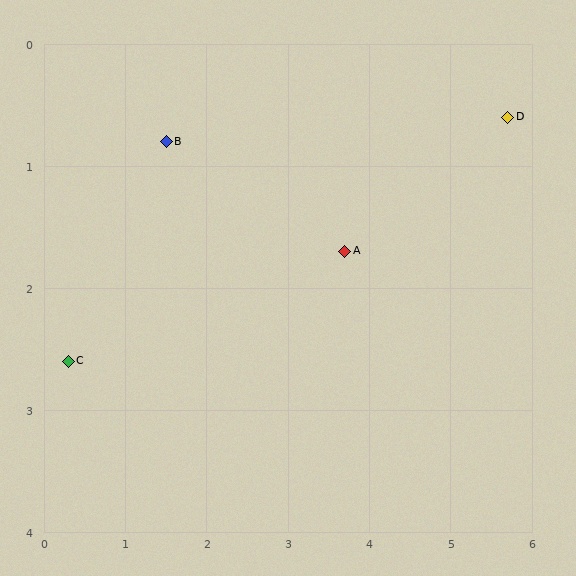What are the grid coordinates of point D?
Point D is at approximately (5.7, 0.6).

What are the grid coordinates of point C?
Point C is at approximately (0.3, 2.6).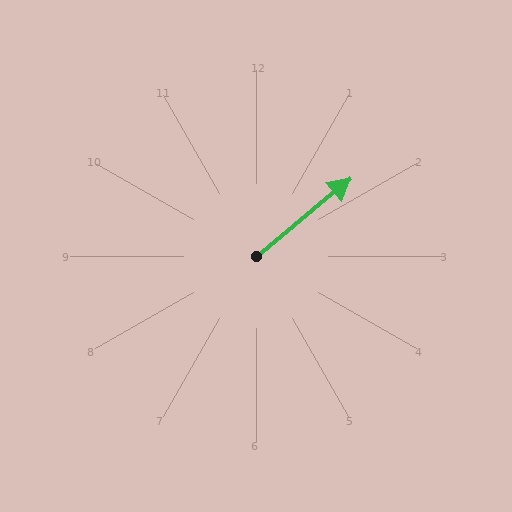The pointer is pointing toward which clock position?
Roughly 2 o'clock.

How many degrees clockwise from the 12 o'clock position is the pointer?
Approximately 50 degrees.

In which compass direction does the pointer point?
Northeast.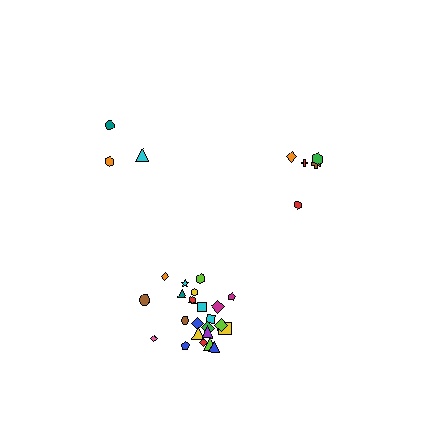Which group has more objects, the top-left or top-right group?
The top-right group.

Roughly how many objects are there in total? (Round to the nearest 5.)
Roughly 35 objects in total.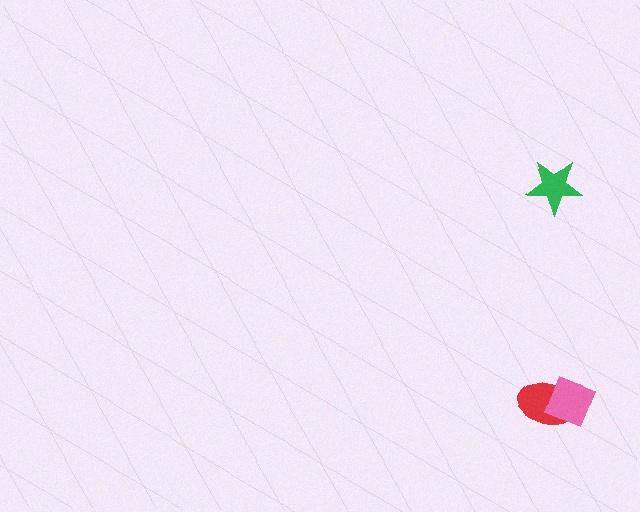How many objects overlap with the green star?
0 objects overlap with the green star.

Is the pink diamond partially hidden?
No, no other shape covers it.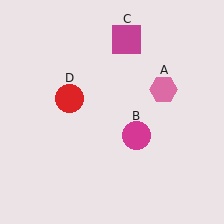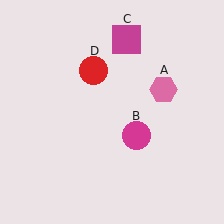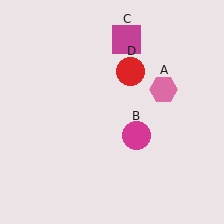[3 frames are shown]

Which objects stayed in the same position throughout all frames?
Pink hexagon (object A) and magenta circle (object B) and magenta square (object C) remained stationary.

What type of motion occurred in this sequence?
The red circle (object D) rotated clockwise around the center of the scene.